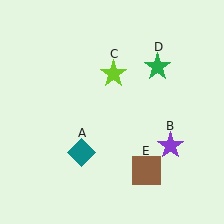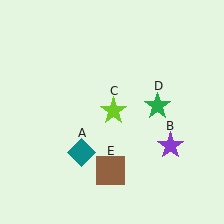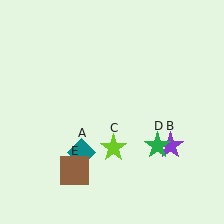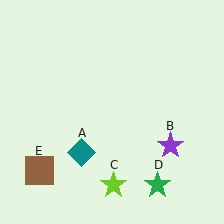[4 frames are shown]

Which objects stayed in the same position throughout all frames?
Teal diamond (object A) and purple star (object B) remained stationary.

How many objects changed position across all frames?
3 objects changed position: lime star (object C), green star (object D), brown square (object E).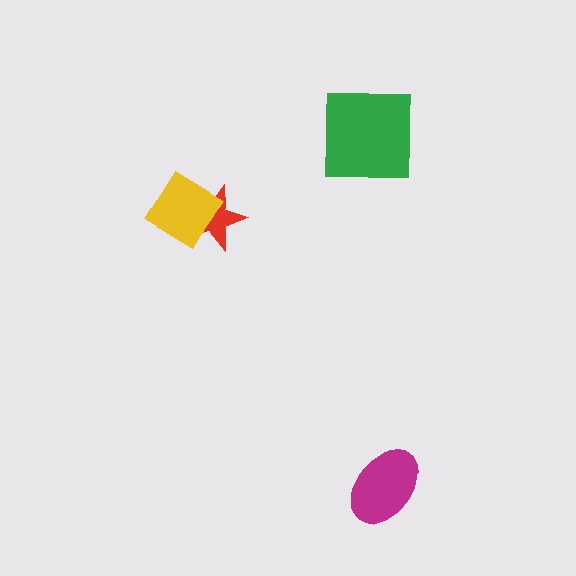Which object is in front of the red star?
The yellow diamond is in front of the red star.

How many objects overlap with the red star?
1 object overlaps with the red star.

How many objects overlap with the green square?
0 objects overlap with the green square.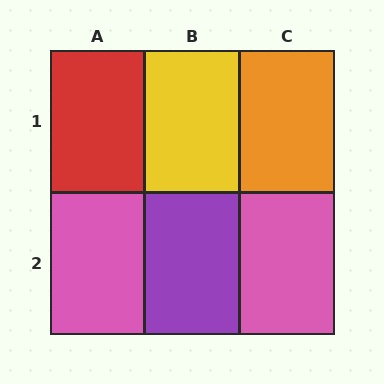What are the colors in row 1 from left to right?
Red, yellow, orange.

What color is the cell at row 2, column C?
Pink.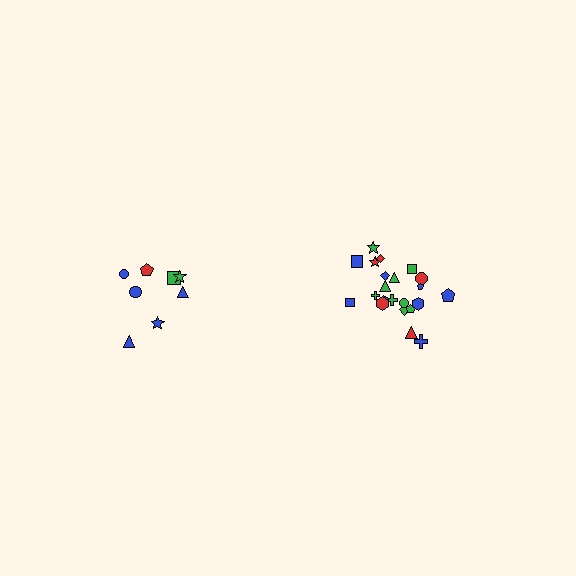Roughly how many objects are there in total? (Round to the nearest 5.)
Roughly 30 objects in total.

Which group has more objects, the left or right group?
The right group.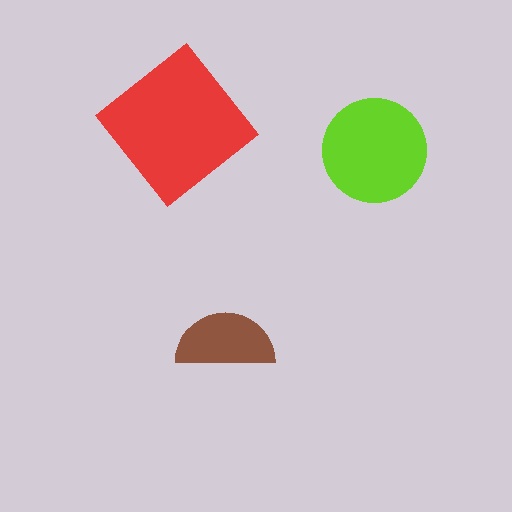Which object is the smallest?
The brown semicircle.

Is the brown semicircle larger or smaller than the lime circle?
Smaller.